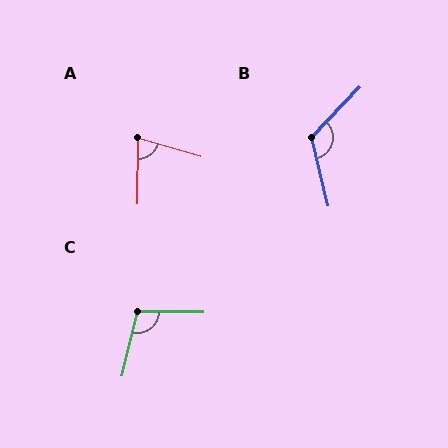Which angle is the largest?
B, at approximately 123 degrees.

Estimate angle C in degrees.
Approximately 103 degrees.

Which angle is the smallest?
A, at approximately 75 degrees.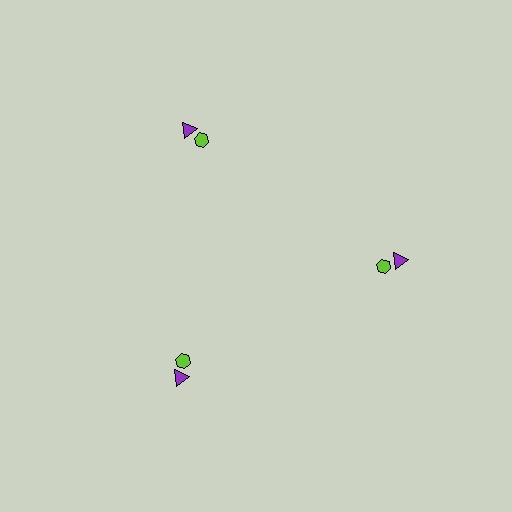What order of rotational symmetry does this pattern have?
This pattern has 3-fold rotational symmetry.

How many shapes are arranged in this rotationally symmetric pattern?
There are 6 shapes, arranged in 3 groups of 2.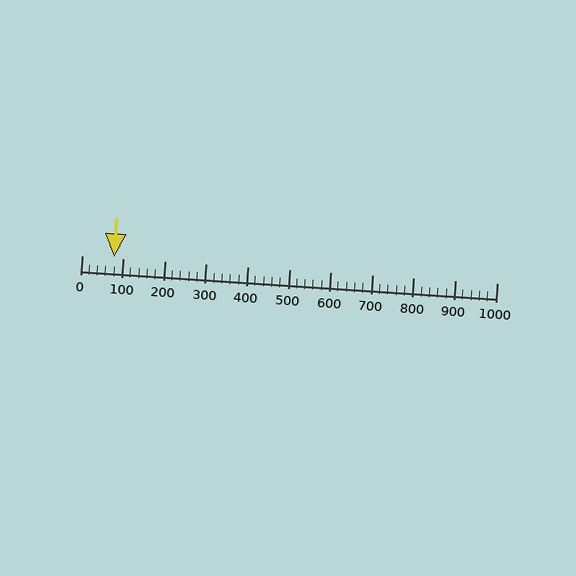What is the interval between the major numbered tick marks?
The major tick marks are spaced 100 units apart.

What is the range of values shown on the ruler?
The ruler shows values from 0 to 1000.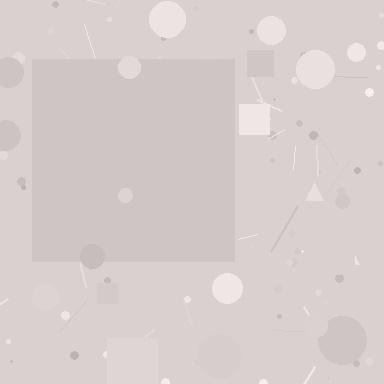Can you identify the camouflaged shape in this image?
The camouflaged shape is a square.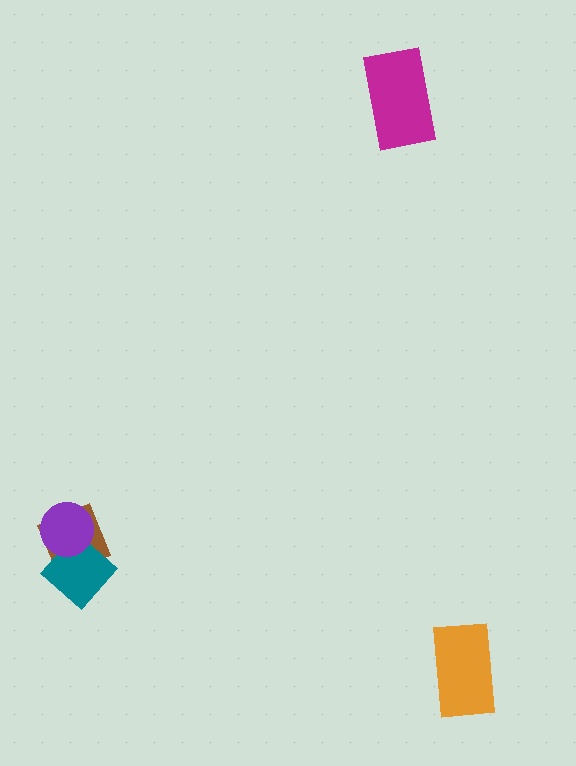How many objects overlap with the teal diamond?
2 objects overlap with the teal diamond.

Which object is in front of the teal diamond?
The purple circle is in front of the teal diamond.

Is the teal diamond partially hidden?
Yes, it is partially covered by another shape.